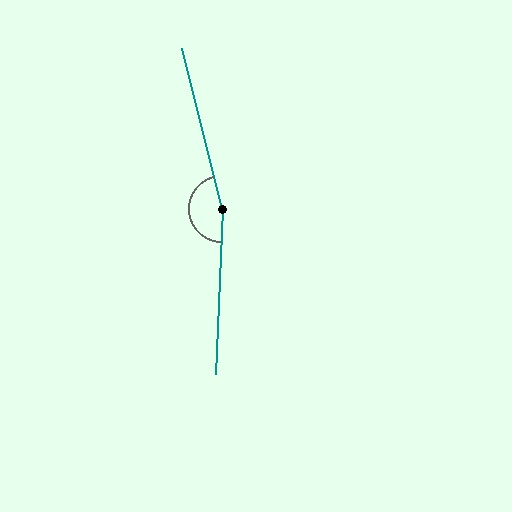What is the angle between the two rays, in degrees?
Approximately 164 degrees.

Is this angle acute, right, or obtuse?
It is obtuse.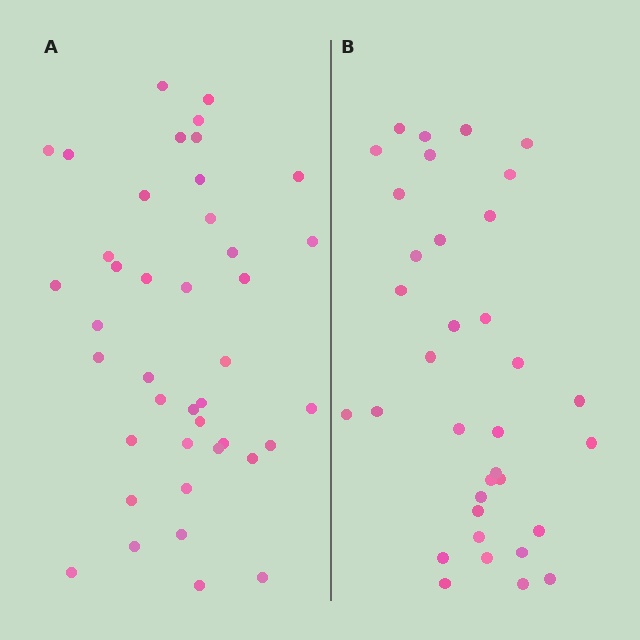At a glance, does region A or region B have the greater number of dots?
Region A (the left region) has more dots.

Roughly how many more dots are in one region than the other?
Region A has about 6 more dots than region B.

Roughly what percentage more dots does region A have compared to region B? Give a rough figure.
About 15% more.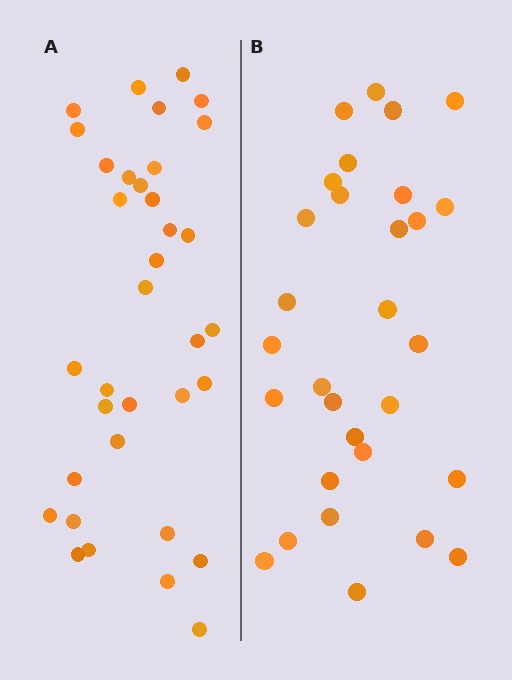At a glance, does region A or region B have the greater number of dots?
Region A (the left region) has more dots.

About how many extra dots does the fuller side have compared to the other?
Region A has about 5 more dots than region B.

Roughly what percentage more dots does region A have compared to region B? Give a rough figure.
About 15% more.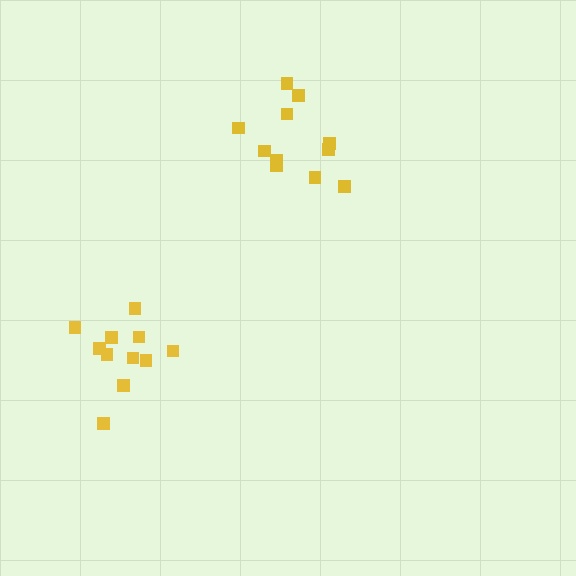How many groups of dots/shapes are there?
There are 2 groups.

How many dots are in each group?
Group 1: 11 dots, Group 2: 11 dots (22 total).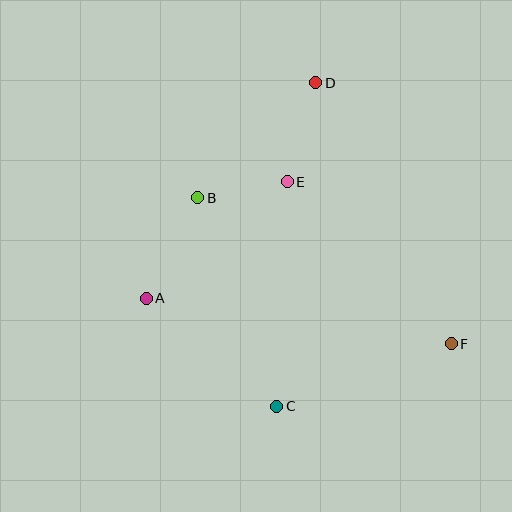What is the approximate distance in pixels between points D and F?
The distance between D and F is approximately 294 pixels.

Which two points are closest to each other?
Points B and E are closest to each other.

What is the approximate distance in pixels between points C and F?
The distance between C and F is approximately 185 pixels.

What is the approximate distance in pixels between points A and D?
The distance between A and D is approximately 274 pixels.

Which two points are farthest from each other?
Points C and D are farthest from each other.